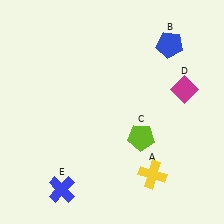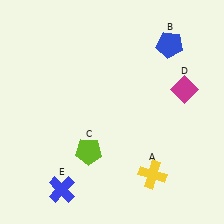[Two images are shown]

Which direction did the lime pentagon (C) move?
The lime pentagon (C) moved left.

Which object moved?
The lime pentagon (C) moved left.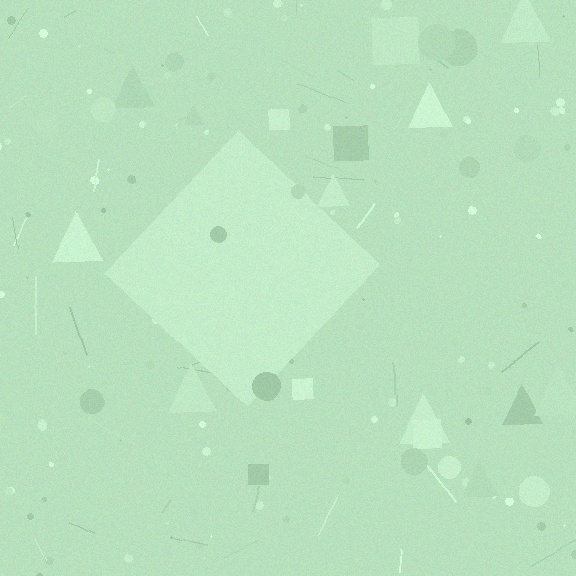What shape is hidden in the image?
A diamond is hidden in the image.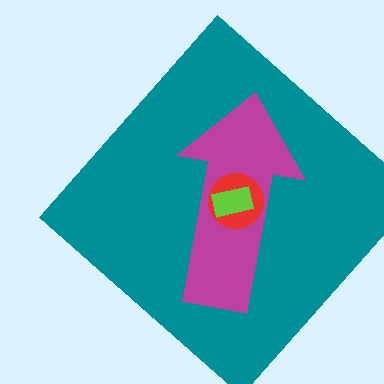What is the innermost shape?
The lime rectangle.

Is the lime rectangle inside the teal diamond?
Yes.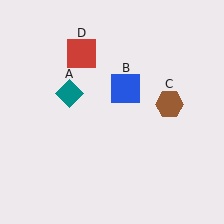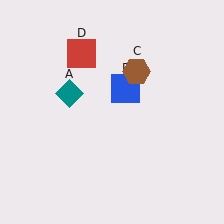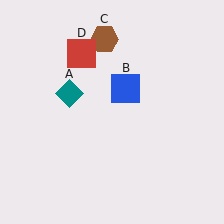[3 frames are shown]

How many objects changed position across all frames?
1 object changed position: brown hexagon (object C).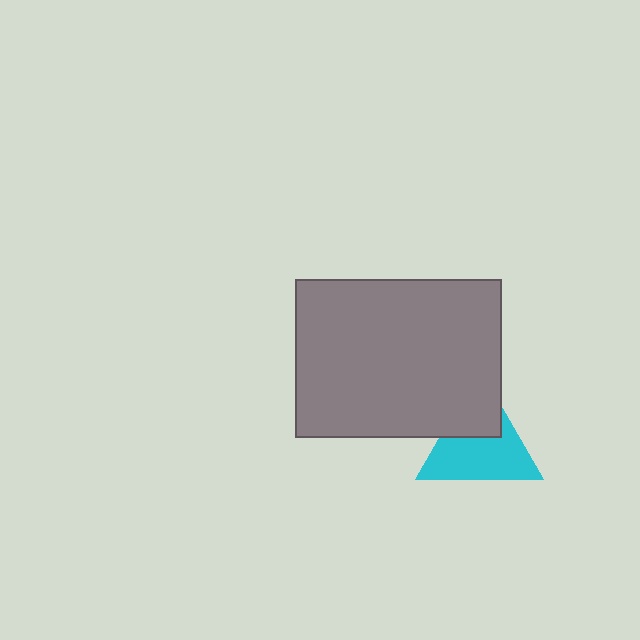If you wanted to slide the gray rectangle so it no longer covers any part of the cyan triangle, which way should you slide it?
Slide it up — that is the most direct way to separate the two shapes.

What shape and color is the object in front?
The object in front is a gray rectangle.